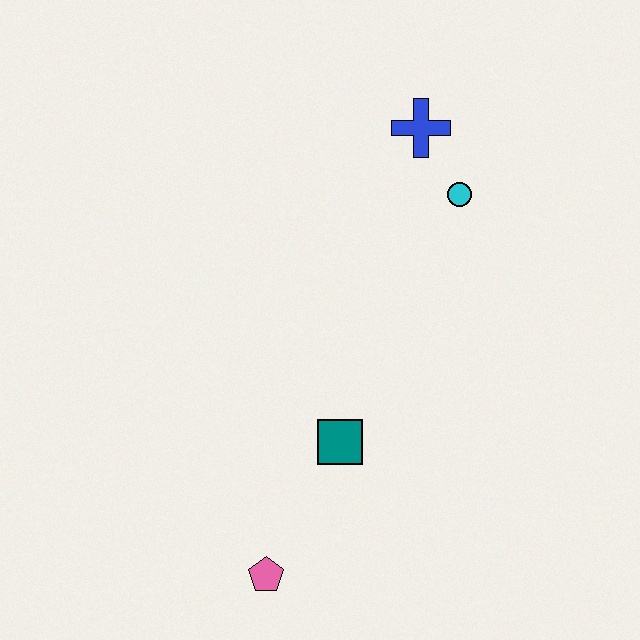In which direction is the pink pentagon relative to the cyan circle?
The pink pentagon is below the cyan circle.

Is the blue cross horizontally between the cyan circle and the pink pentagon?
Yes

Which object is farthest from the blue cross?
The pink pentagon is farthest from the blue cross.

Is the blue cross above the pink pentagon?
Yes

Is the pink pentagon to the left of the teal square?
Yes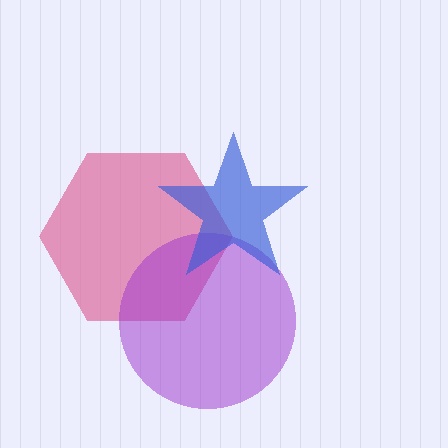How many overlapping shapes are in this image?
There are 3 overlapping shapes in the image.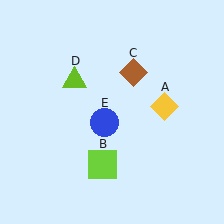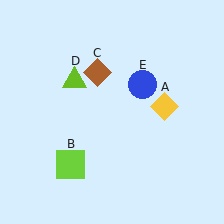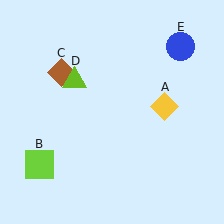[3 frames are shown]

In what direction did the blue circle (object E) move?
The blue circle (object E) moved up and to the right.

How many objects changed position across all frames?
3 objects changed position: lime square (object B), brown diamond (object C), blue circle (object E).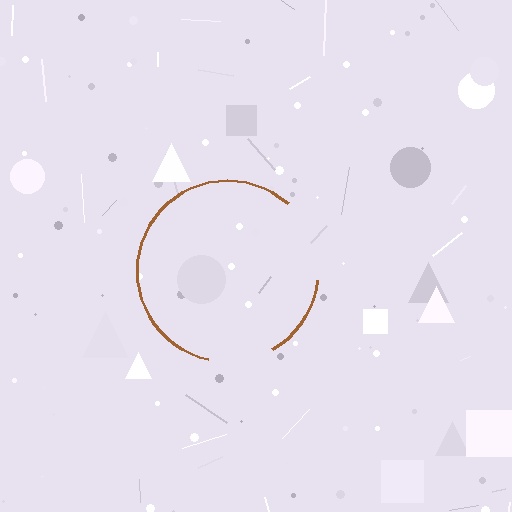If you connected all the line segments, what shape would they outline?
They would outline a circle.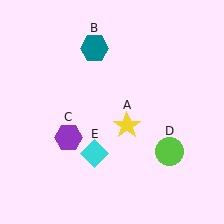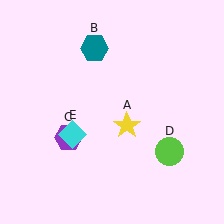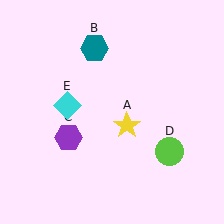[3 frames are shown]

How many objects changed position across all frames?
1 object changed position: cyan diamond (object E).